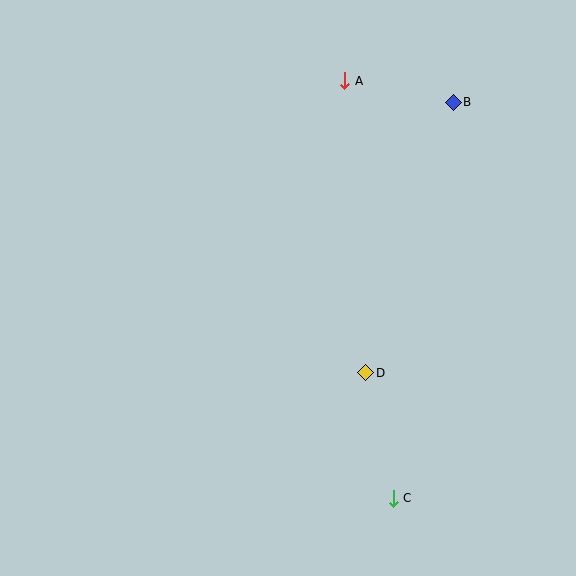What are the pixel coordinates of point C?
Point C is at (393, 498).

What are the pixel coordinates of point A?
Point A is at (345, 81).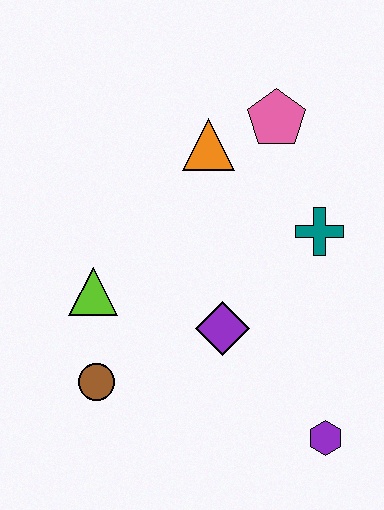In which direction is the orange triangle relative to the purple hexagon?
The orange triangle is above the purple hexagon.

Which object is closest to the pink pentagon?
The orange triangle is closest to the pink pentagon.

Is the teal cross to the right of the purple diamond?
Yes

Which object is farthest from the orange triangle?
The purple hexagon is farthest from the orange triangle.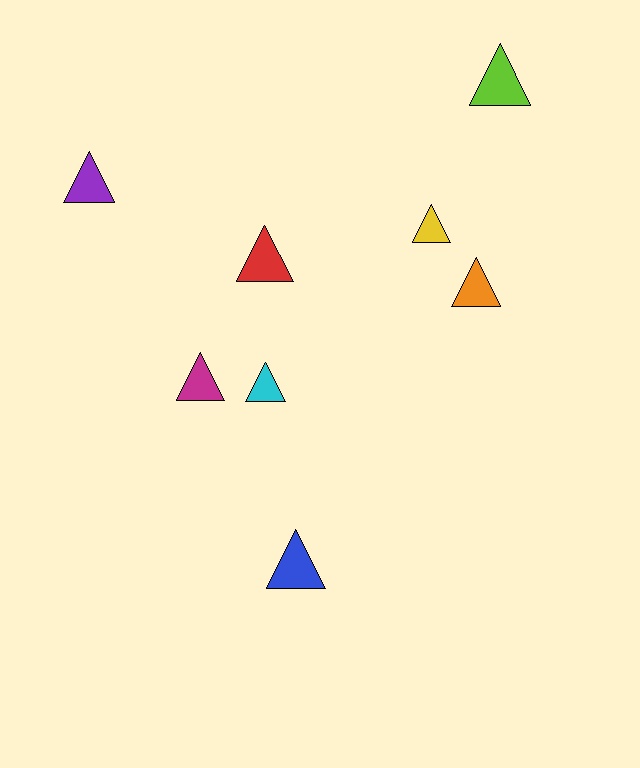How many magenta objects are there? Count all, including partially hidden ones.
There is 1 magenta object.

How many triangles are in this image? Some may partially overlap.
There are 8 triangles.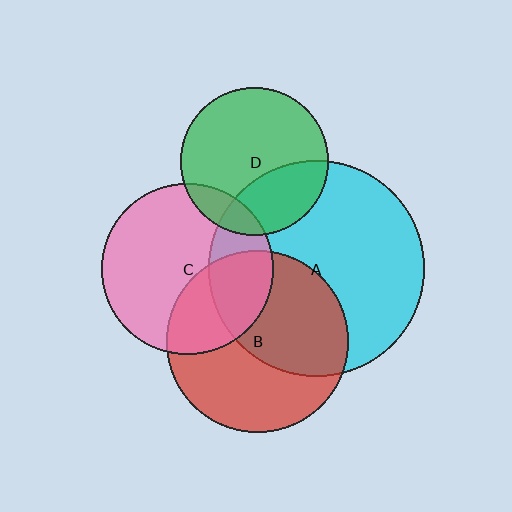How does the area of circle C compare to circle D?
Approximately 1.3 times.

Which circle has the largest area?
Circle A (cyan).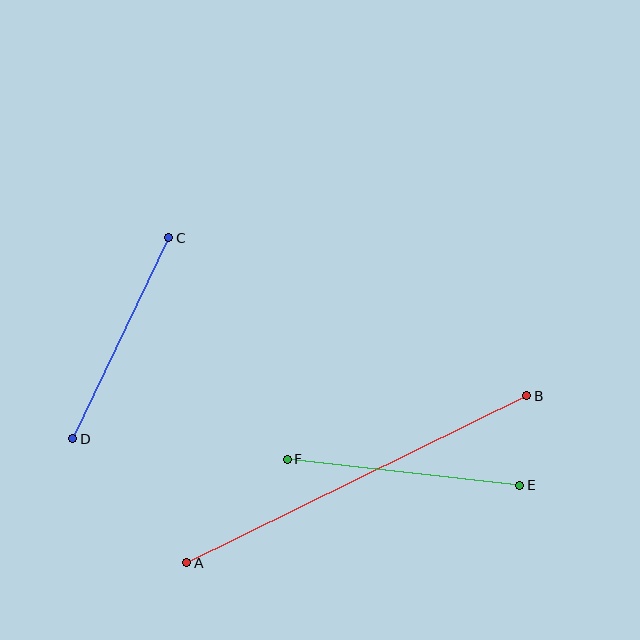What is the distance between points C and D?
The distance is approximately 223 pixels.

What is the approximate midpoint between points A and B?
The midpoint is at approximately (357, 479) pixels.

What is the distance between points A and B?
The distance is approximately 379 pixels.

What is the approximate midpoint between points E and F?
The midpoint is at approximately (404, 472) pixels.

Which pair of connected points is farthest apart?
Points A and B are farthest apart.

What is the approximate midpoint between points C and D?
The midpoint is at approximately (121, 338) pixels.